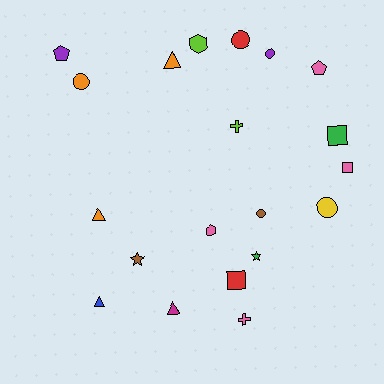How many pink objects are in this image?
There are 4 pink objects.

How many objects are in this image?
There are 20 objects.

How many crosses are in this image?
There are 2 crosses.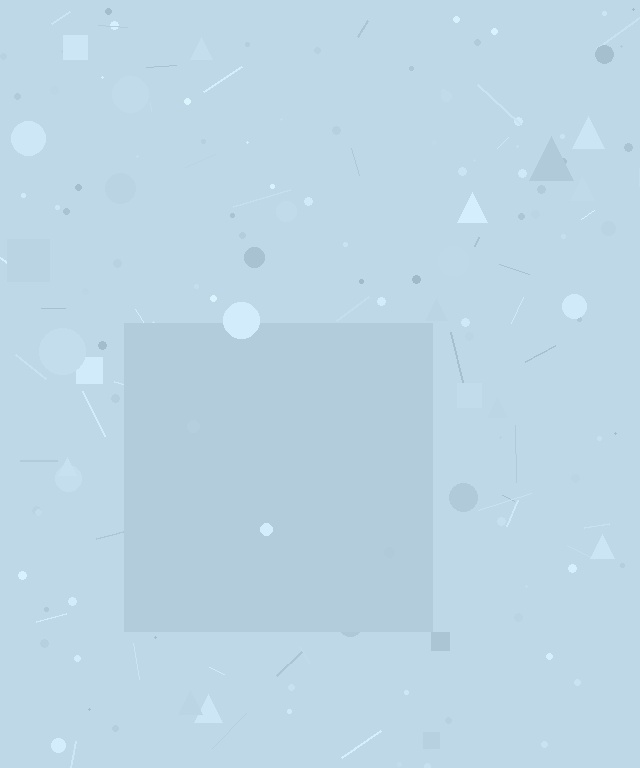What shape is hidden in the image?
A square is hidden in the image.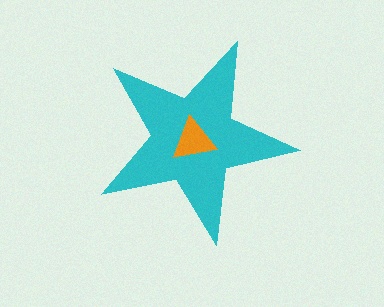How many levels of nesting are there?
2.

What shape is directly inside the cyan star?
The orange triangle.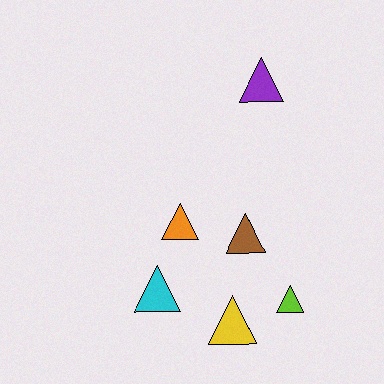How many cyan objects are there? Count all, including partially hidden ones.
There is 1 cyan object.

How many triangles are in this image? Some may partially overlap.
There are 6 triangles.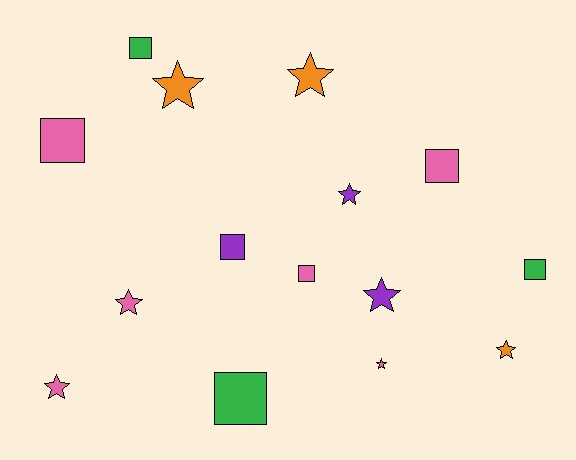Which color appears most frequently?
Pink, with 6 objects.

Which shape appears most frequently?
Star, with 8 objects.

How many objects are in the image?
There are 15 objects.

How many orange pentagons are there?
There are no orange pentagons.